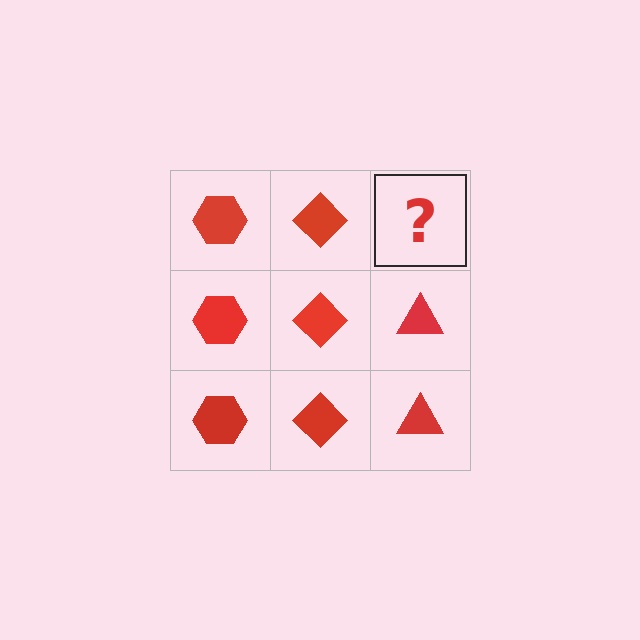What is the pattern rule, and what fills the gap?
The rule is that each column has a consistent shape. The gap should be filled with a red triangle.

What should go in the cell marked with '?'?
The missing cell should contain a red triangle.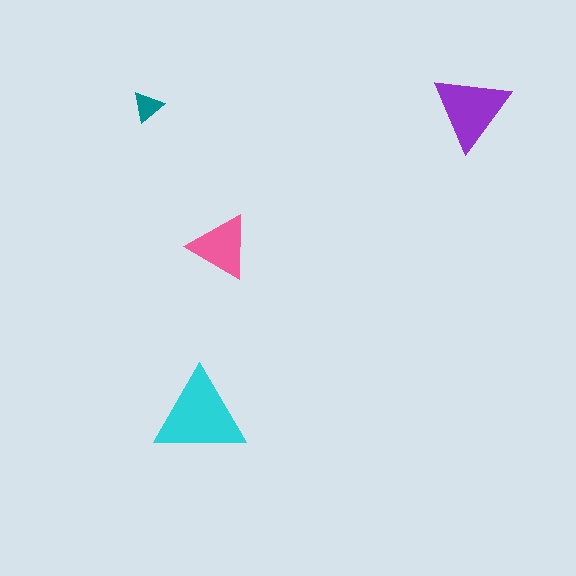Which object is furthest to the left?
The teal triangle is leftmost.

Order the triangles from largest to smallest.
the cyan one, the purple one, the pink one, the teal one.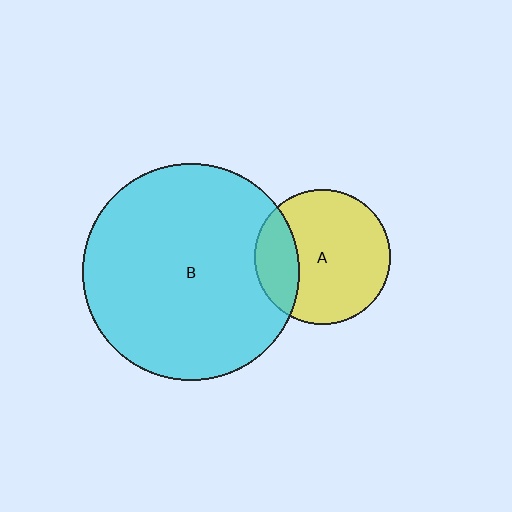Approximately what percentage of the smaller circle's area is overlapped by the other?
Approximately 25%.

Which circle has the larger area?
Circle B (cyan).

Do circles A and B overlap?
Yes.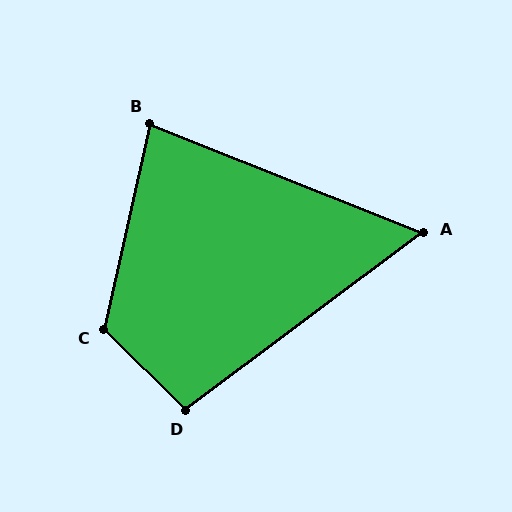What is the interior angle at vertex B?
Approximately 81 degrees (acute).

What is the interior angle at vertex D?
Approximately 99 degrees (obtuse).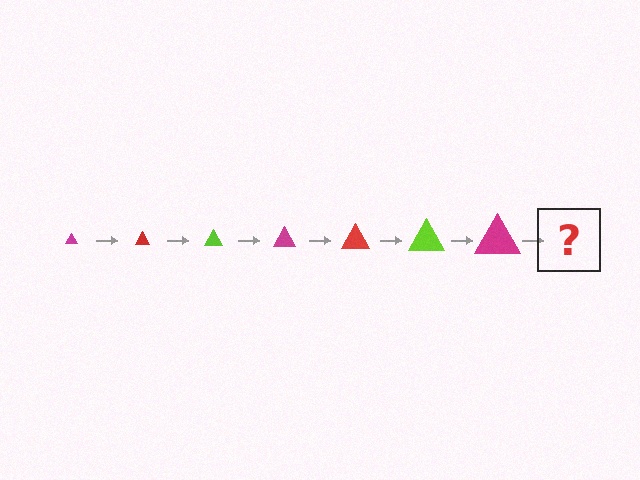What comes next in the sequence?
The next element should be a red triangle, larger than the previous one.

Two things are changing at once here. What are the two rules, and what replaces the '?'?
The two rules are that the triangle grows larger each step and the color cycles through magenta, red, and lime. The '?' should be a red triangle, larger than the previous one.